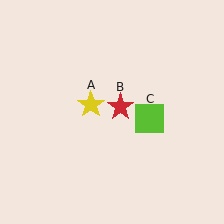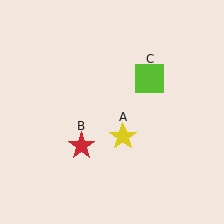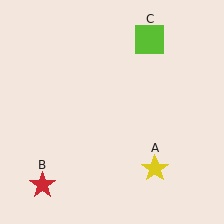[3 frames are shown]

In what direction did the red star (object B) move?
The red star (object B) moved down and to the left.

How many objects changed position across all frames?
3 objects changed position: yellow star (object A), red star (object B), lime square (object C).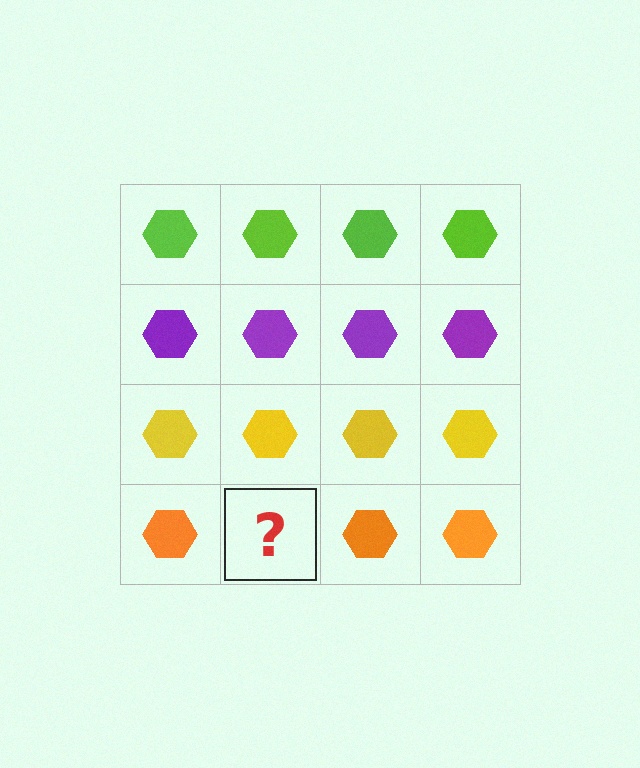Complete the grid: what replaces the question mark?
The question mark should be replaced with an orange hexagon.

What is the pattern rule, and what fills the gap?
The rule is that each row has a consistent color. The gap should be filled with an orange hexagon.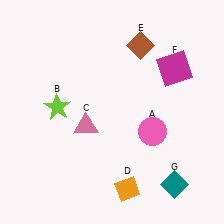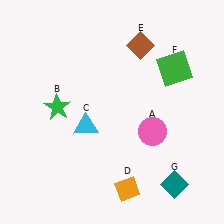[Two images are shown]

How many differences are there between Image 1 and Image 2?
There are 3 differences between the two images.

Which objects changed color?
B changed from lime to green. C changed from pink to cyan. F changed from magenta to green.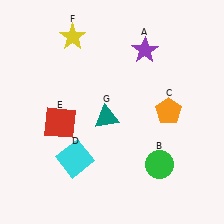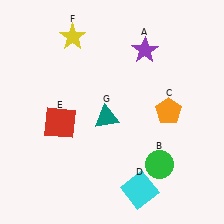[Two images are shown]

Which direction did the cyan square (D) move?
The cyan square (D) moved right.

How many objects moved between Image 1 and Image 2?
1 object moved between the two images.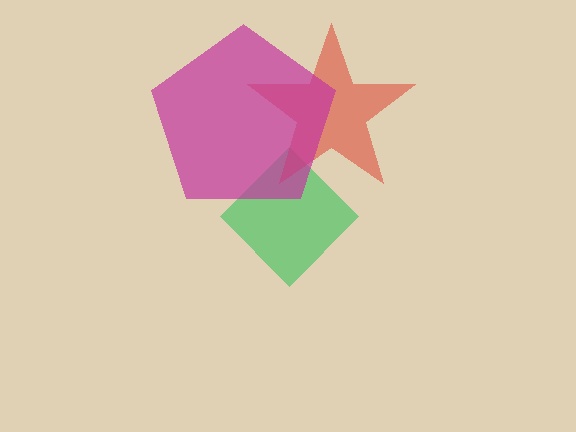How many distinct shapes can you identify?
There are 3 distinct shapes: a green diamond, a red star, a magenta pentagon.